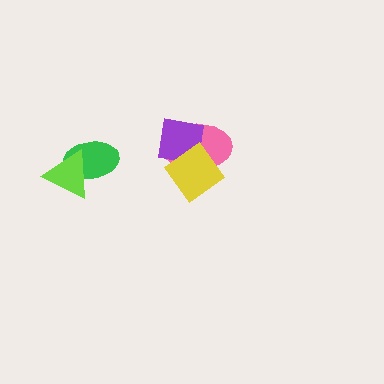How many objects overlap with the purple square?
2 objects overlap with the purple square.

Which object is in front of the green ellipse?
The lime triangle is in front of the green ellipse.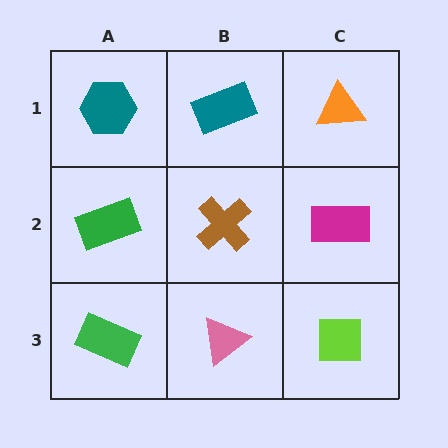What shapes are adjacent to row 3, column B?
A brown cross (row 2, column B), a green rectangle (row 3, column A), a lime square (row 3, column C).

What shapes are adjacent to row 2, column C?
An orange triangle (row 1, column C), a lime square (row 3, column C), a brown cross (row 2, column B).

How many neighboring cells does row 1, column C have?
2.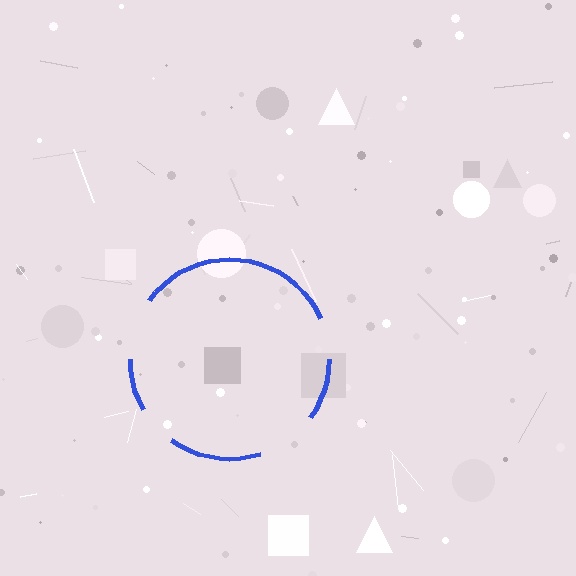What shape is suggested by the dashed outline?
The dashed outline suggests a circle.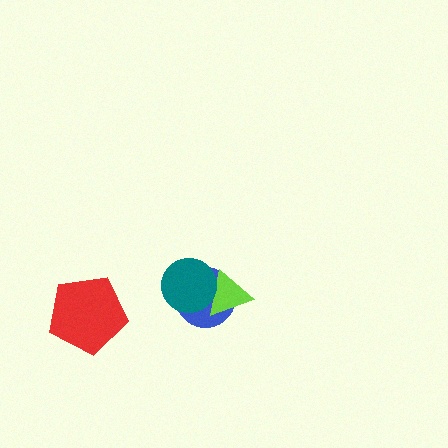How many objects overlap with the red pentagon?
0 objects overlap with the red pentagon.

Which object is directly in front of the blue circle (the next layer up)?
The lime triangle is directly in front of the blue circle.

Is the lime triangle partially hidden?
Yes, it is partially covered by another shape.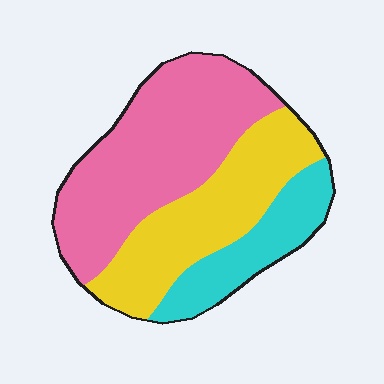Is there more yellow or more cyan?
Yellow.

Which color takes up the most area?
Pink, at roughly 45%.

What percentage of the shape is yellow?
Yellow covers about 35% of the shape.